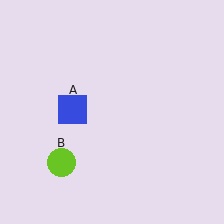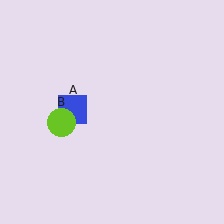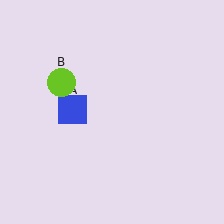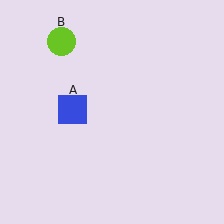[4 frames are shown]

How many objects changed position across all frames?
1 object changed position: lime circle (object B).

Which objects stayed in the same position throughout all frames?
Blue square (object A) remained stationary.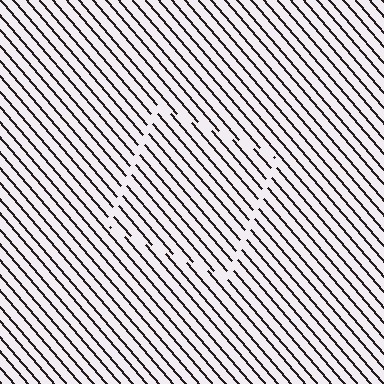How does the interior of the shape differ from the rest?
The interior of the shape contains the same grating, shifted by half a period — the contour is defined by the phase discontinuity where line-ends from the inner and outer gratings abut.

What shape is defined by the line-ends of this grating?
An illusory square. The interior of the shape contains the same grating, shifted by half a period — the contour is defined by the phase discontinuity where line-ends from the inner and outer gratings abut.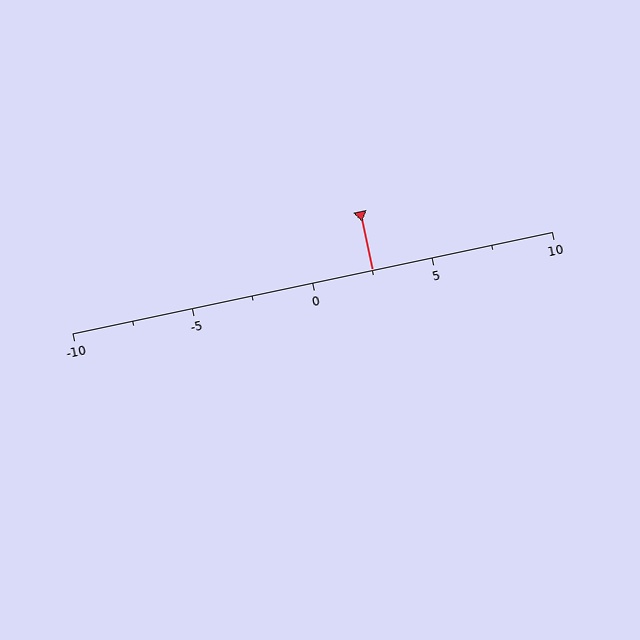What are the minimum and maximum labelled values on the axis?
The axis runs from -10 to 10.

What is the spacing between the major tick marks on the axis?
The major ticks are spaced 5 apart.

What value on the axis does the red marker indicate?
The marker indicates approximately 2.5.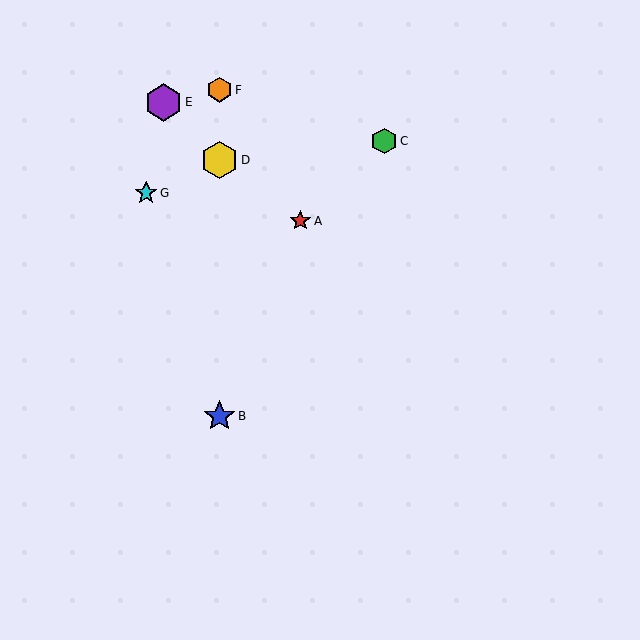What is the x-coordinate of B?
Object B is at x≈219.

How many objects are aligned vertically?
3 objects (B, D, F) are aligned vertically.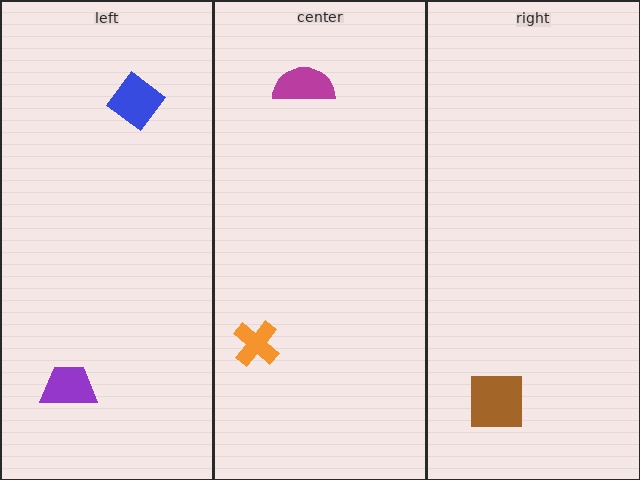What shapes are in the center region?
The magenta semicircle, the orange cross.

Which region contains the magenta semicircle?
The center region.